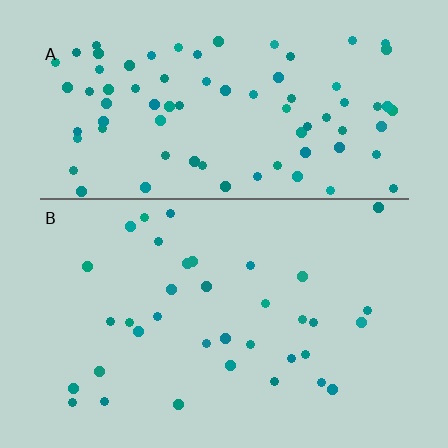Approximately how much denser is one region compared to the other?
Approximately 2.3× — region A over region B.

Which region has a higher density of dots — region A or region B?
A (the top).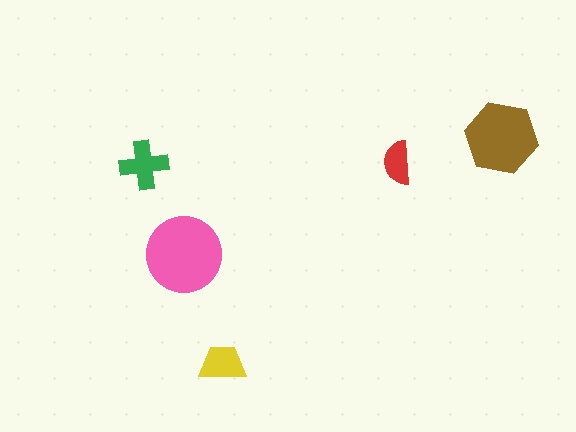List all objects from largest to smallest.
The pink circle, the brown hexagon, the green cross, the yellow trapezoid, the red semicircle.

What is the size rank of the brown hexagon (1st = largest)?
2nd.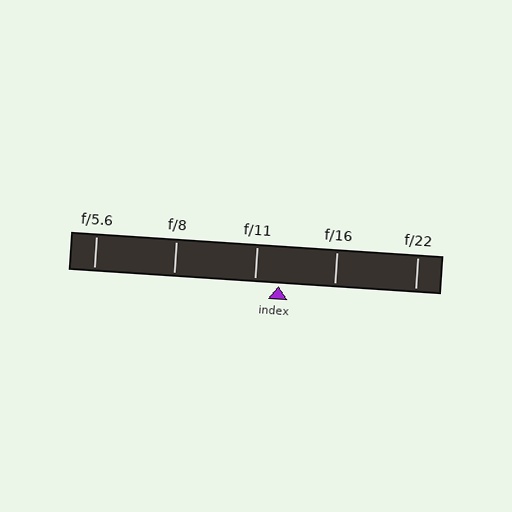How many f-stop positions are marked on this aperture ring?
There are 5 f-stop positions marked.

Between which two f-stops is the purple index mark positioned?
The index mark is between f/11 and f/16.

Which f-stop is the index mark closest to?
The index mark is closest to f/11.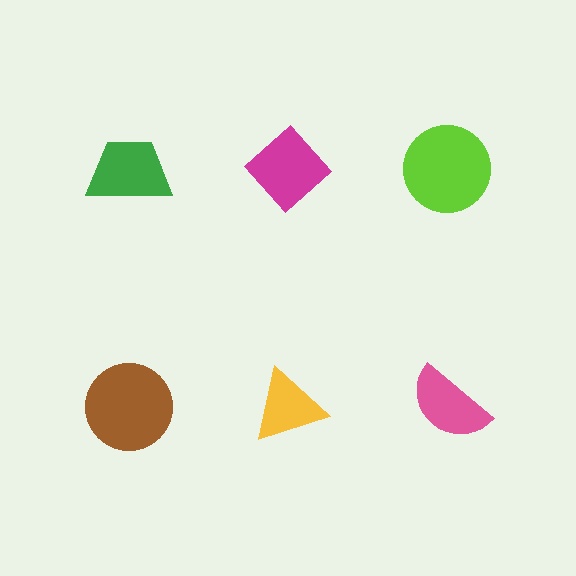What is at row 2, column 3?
A pink semicircle.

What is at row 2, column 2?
A yellow triangle.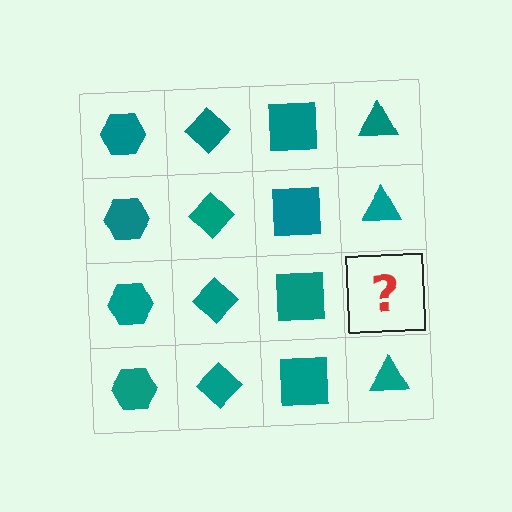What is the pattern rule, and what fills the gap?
The rule is that each column has a consistent shape. The gap should be filled with a teal triangle.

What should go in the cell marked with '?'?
The missing cell should contain a teal triangle.